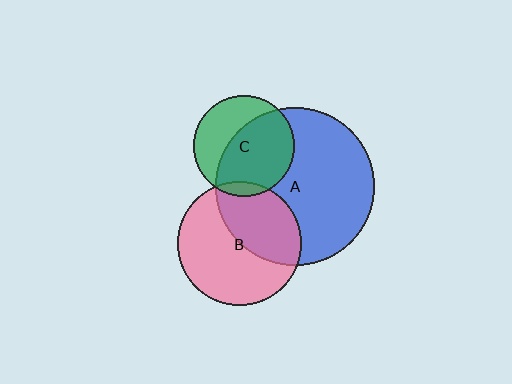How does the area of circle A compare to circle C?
Approximately 2.5 times.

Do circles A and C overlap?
Yes.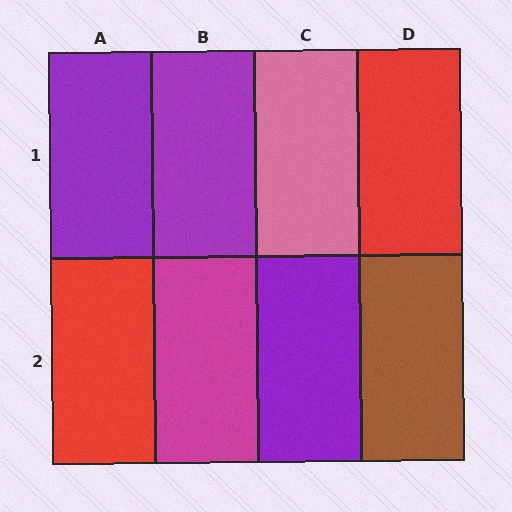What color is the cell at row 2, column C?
Purple.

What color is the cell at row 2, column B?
Magenta.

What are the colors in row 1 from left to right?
Purple, purple, pink, red.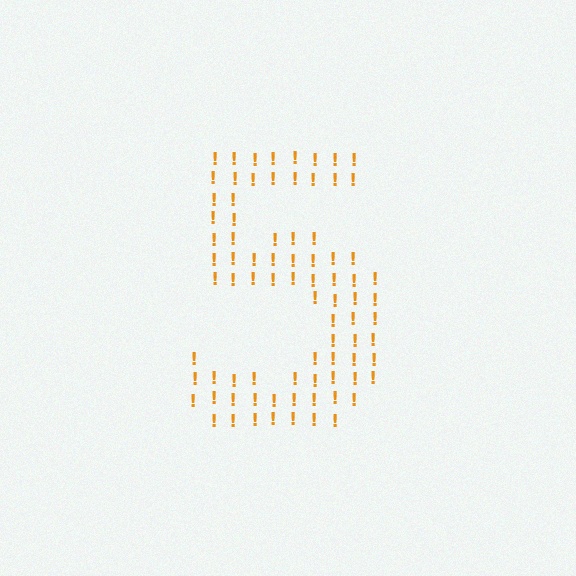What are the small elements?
The small elements are exclamation marks.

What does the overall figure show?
The overall figure shows the digit 5.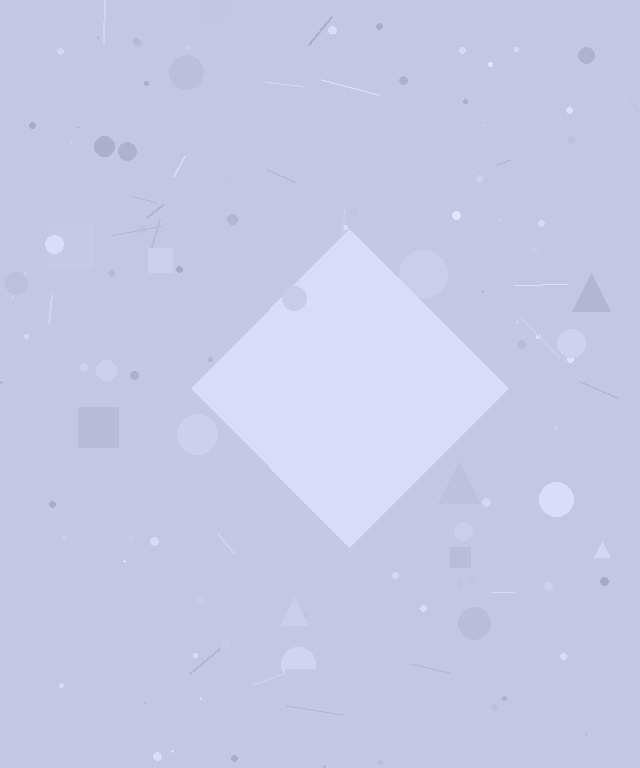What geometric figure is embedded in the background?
A diamond is embedded in the background.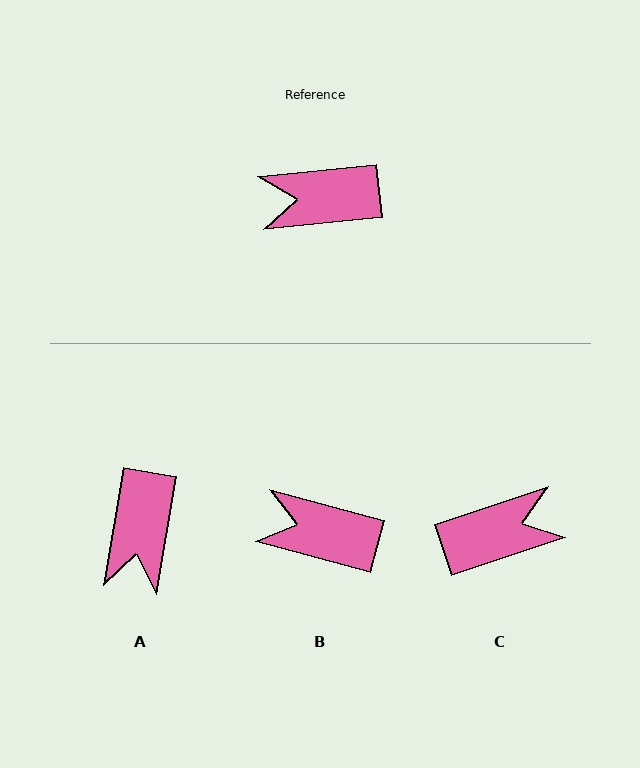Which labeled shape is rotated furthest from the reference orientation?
C, about 167 degrees away.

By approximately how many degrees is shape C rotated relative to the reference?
Approximately 167 degrees clockwise.